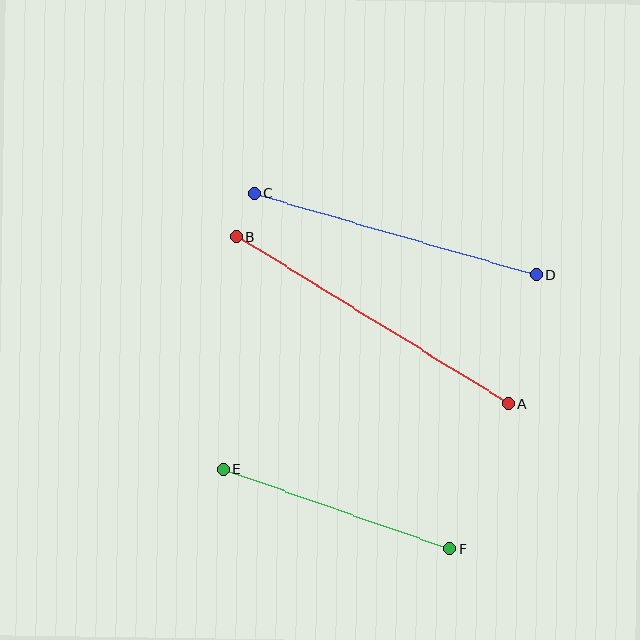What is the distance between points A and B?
The distance is approximately 318 pixels.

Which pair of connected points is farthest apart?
Points A and B are farthest apart.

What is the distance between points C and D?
The distance is approximately 293 pixels.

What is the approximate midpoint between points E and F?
The midpoint is at approximately (336, 509) pixels.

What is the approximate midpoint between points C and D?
The midpoint is at approximately (395, 234) pixels.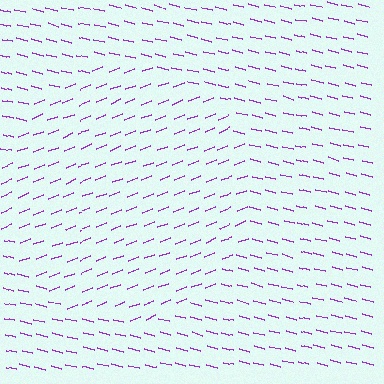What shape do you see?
I see a circle.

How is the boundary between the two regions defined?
The boundary is defined purely by a change in line orientation (approximately 36 degrees difference). All lines are the same color and thickness.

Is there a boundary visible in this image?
Yes, there is a texture boundary formed by a change in line orientation.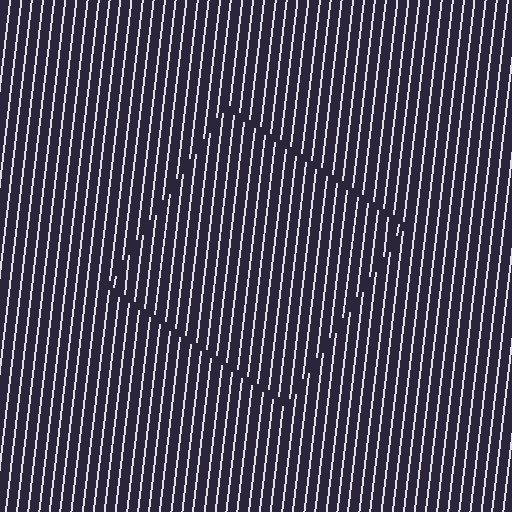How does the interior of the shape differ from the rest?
The interior of the shape contains the same grating, shifted by half a period — the contour is defined by the phase discontinuity where line-ends from the inner and outer gratings abut.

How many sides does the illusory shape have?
4 sides — the line-ends trace a square.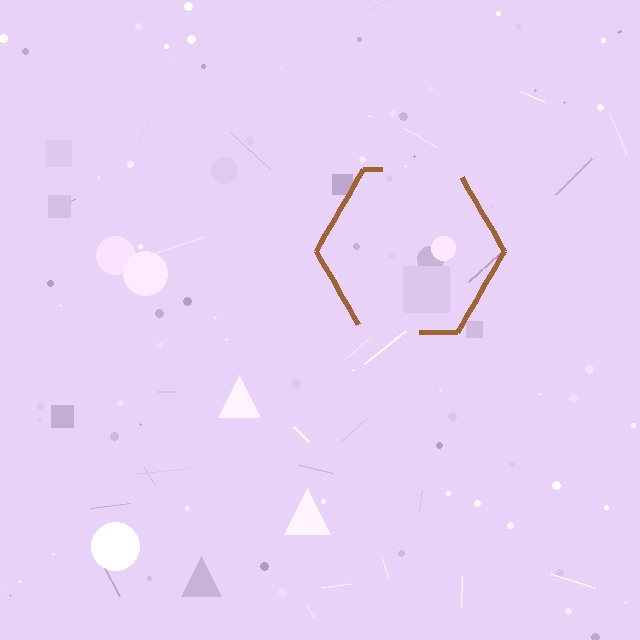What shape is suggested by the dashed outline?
The dashed outline suggests a hexagon.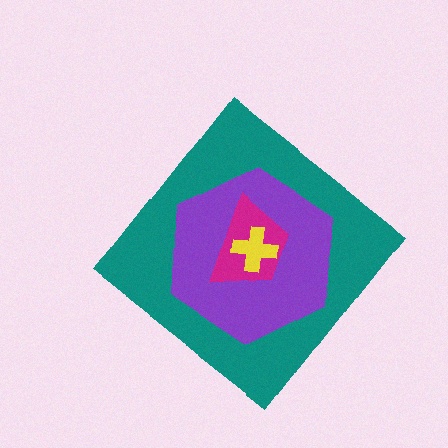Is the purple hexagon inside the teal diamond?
Yes.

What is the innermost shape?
The yellow cross.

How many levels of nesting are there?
4.